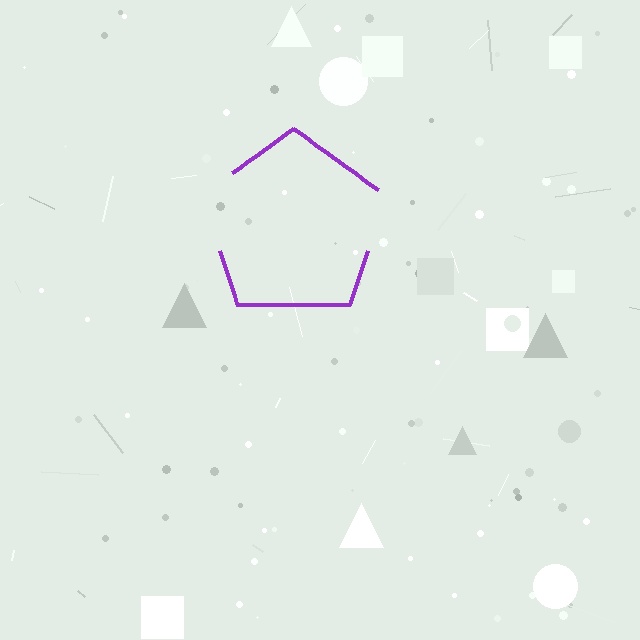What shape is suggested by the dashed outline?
The dashed outline suggests a pentagon.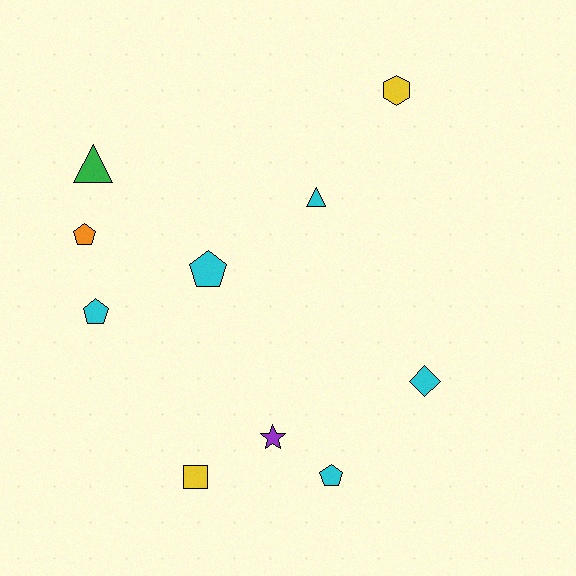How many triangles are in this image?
There are 2 triangles.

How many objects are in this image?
There are 10 objects.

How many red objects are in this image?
There are no red objects.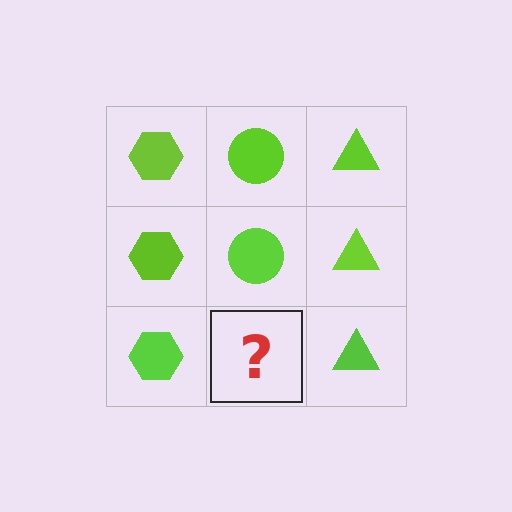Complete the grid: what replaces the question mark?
The question mark should be replaced with a lime circle.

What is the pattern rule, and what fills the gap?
The rule is that each column has a consistent shape. The gap should be filled with a lime circle.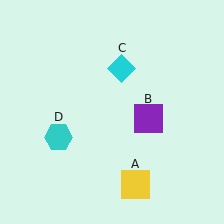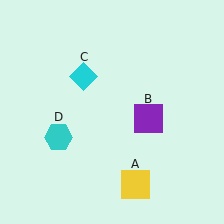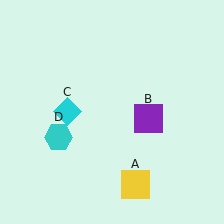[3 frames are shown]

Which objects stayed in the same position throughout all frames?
Yellow square (object A) and purple square (object B) and cyan hexagon (object D) remained stationary.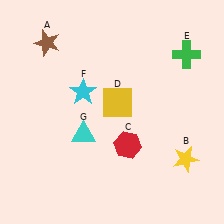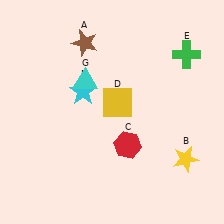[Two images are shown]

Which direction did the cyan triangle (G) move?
The cyan triangle (G) moved up.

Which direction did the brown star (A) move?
The brown star (A) moved right.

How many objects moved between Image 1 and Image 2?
2 objects moved between the two images.